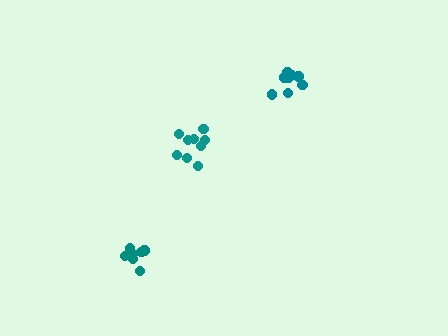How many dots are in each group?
Group 1: 7 dots, Group 2: 9 dots, Group 3: 9 dots (25 total).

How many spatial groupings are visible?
There are 3 spatial groupings.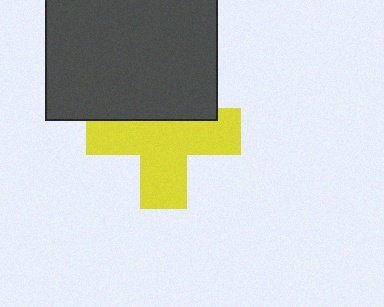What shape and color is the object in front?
The object in front is a dark gray square.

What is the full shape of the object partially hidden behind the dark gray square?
The partially hidden object is a yellow cross.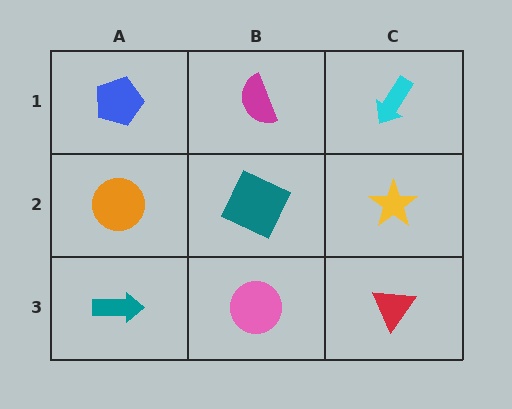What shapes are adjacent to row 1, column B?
A teal square (row 2, column B), a blue pentagon (row 1, column A), a cyan arrow (row 1, column C).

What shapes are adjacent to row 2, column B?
A magenta semicircle (row 1, column B), a pink circle (row 3, column B), an orange circle (row 2, column A), a yellow star (row 2, column C).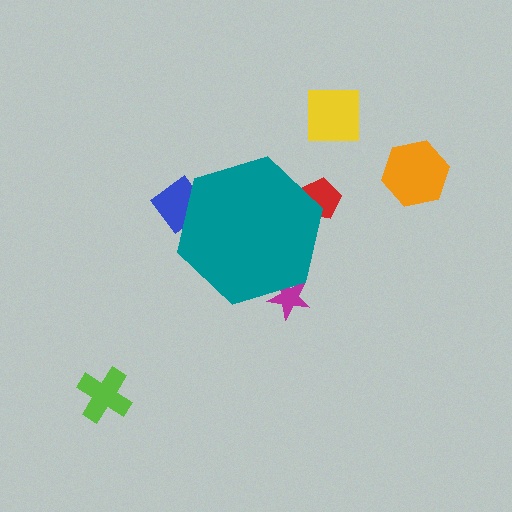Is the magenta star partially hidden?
Yes, the magenta star is partially hidden behind the teal hexagon.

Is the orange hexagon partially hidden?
No, the orange hexagon is fully visible.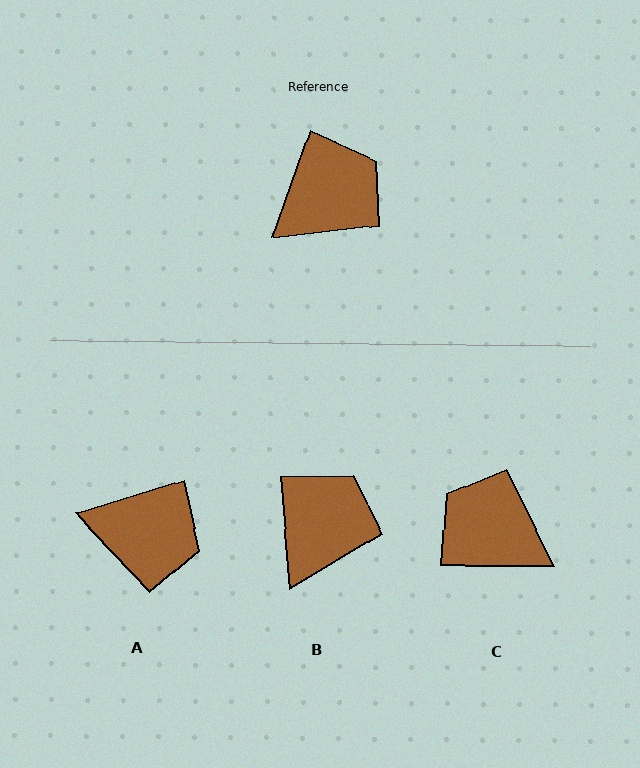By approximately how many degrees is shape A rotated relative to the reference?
Approximately 53 degrees clockwise.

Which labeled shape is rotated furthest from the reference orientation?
C, about 110 degrees away.